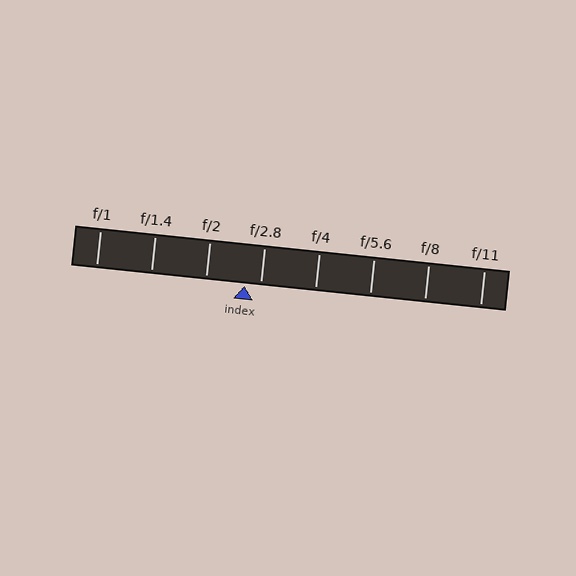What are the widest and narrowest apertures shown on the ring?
The widest aperture shown is f/1 and the narrowest is f/11.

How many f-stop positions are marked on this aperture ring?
There are 8 f-stop positions marked.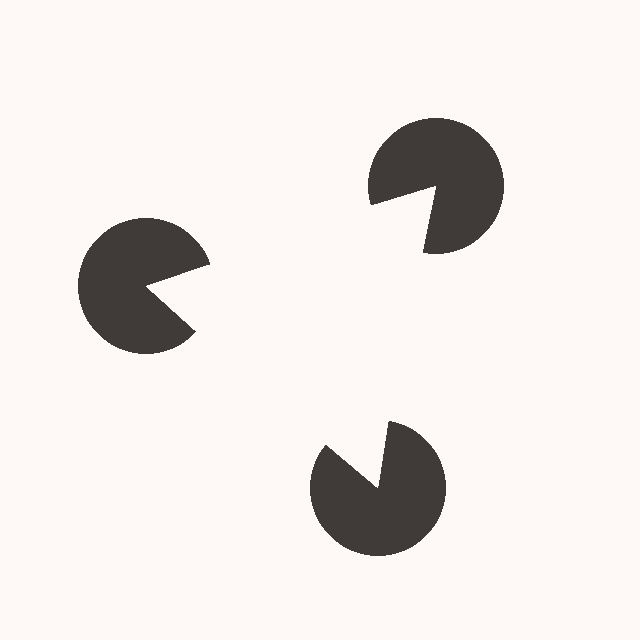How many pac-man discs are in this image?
There are 3 — one at each vertex of the illusory triangle.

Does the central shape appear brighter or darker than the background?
It typically appears slightly brighter than the background, even though no actual brightness change is drawn.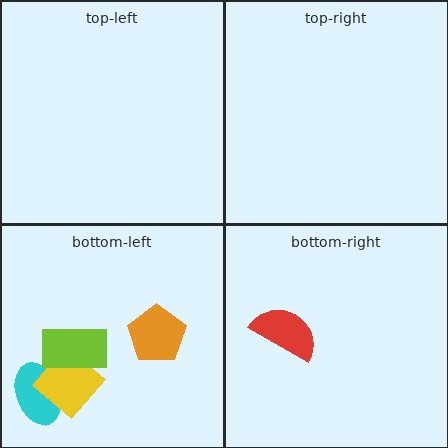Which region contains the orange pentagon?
The bottom-left region.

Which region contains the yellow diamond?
The bottom-left region.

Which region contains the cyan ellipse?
The bottom-left region.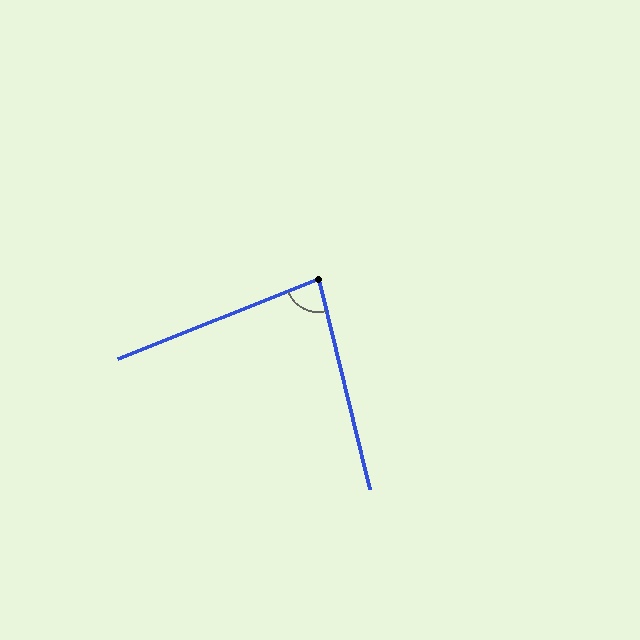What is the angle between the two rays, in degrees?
Approximately 82 degrees.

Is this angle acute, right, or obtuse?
It is acute.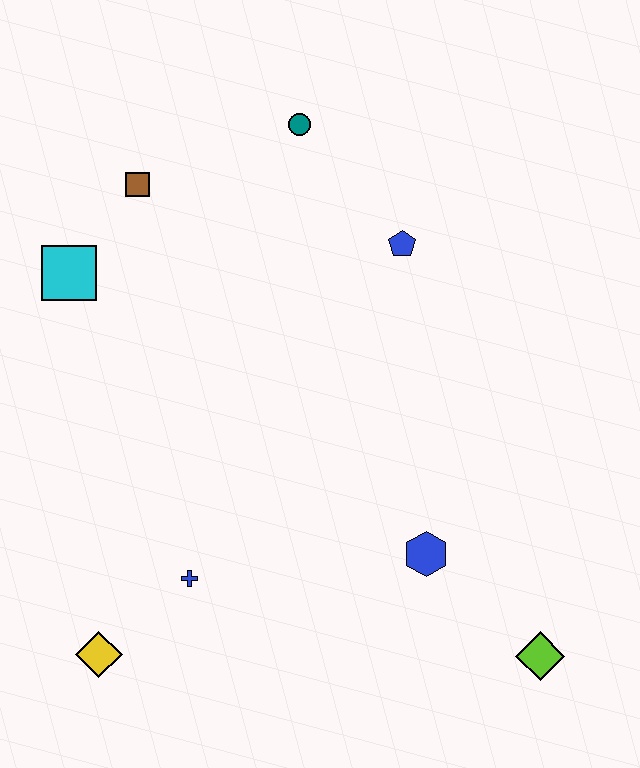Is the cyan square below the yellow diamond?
No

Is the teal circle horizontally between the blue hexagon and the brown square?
Yes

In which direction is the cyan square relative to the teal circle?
The cyan square is to the left of the teal circle.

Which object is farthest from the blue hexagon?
The brown square is farthest from the blue hexagon.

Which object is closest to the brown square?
The cyan square is closest to the brown square.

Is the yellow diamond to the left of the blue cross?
Yes